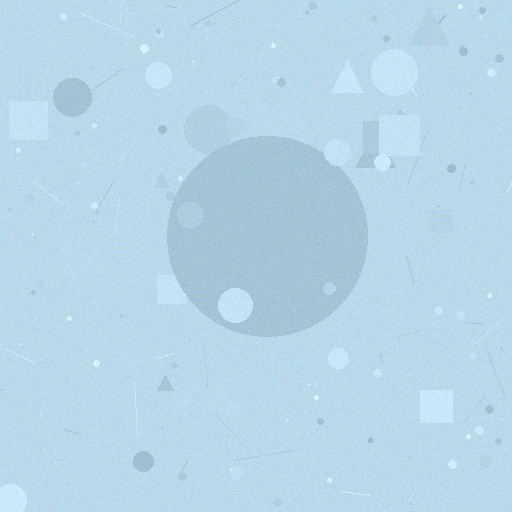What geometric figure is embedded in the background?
A circle is embedded in the background.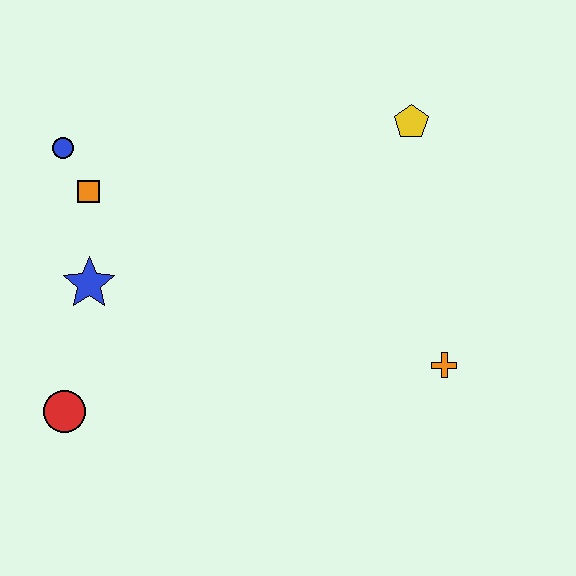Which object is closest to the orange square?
The blue circle is closest to the orange square.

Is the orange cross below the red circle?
No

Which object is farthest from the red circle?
The yellow pentagon is farthest from the red circle.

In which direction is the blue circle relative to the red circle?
The blue circle is above the red circle.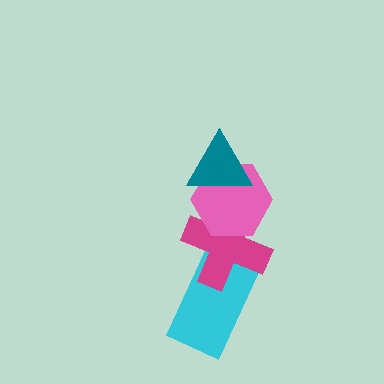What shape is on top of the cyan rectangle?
The magenta cross is on top of the cyan rectangle.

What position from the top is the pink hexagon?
The pink hexagon is 2nd from the top.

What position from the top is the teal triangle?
The teal triangle is 1st from the top.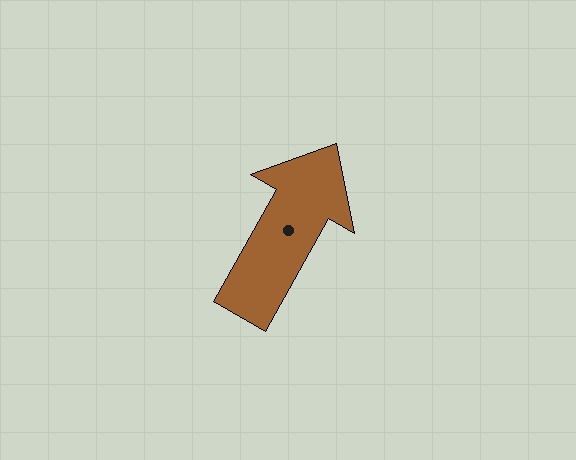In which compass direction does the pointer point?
Northeast.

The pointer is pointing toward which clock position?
Roughly 1 o'clock.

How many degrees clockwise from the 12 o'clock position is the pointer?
Approximately 29 degrees.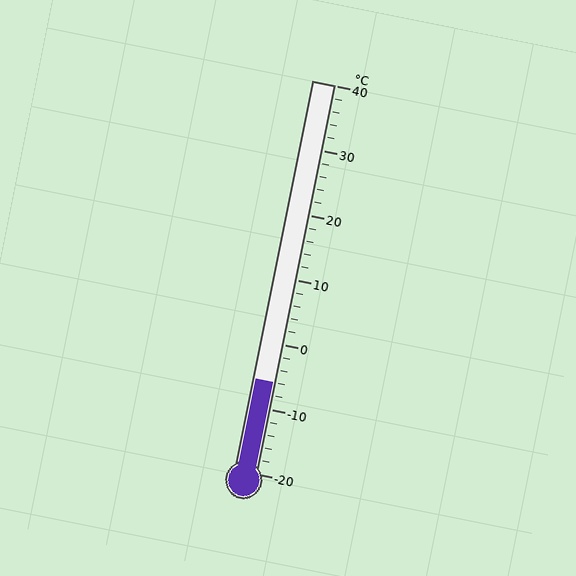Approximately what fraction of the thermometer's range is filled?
The thermometer is filled to approximately 25% of its range.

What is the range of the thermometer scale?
The thermometer scale ranges from -20°C to 40°C.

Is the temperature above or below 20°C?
The temperature is below 20°C.